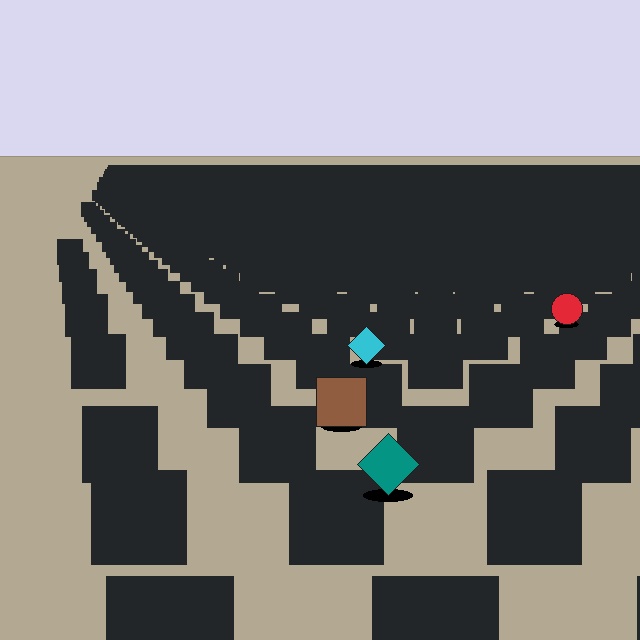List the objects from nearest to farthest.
From nearest to farthest: the teal diamond, the brown square, the cyan diamond, the red circle.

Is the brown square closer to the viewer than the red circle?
Yes. The brown square is closer — you can tell from the texture gradient: the ground texture is coarser near it.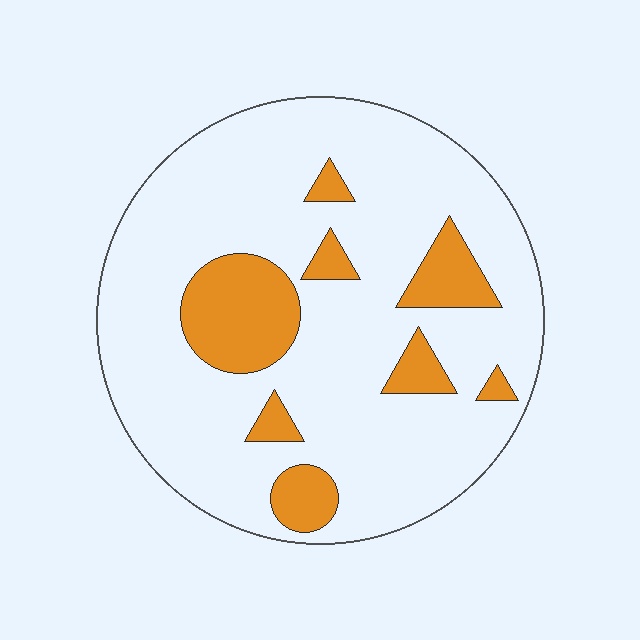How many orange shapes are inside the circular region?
8.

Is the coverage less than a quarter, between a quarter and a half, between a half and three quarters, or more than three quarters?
Less than a quarter.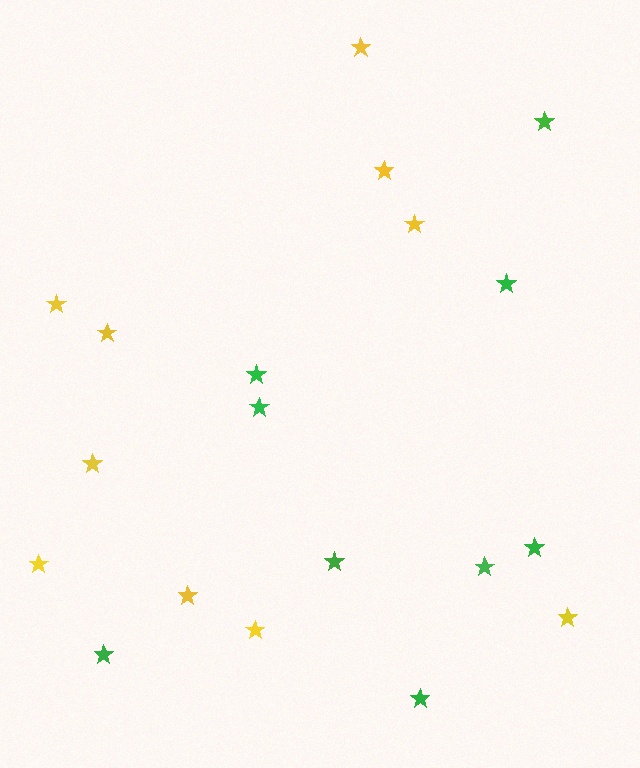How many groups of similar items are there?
There are 2 groups: one group of yellow stars (10) and one group of green stars (9).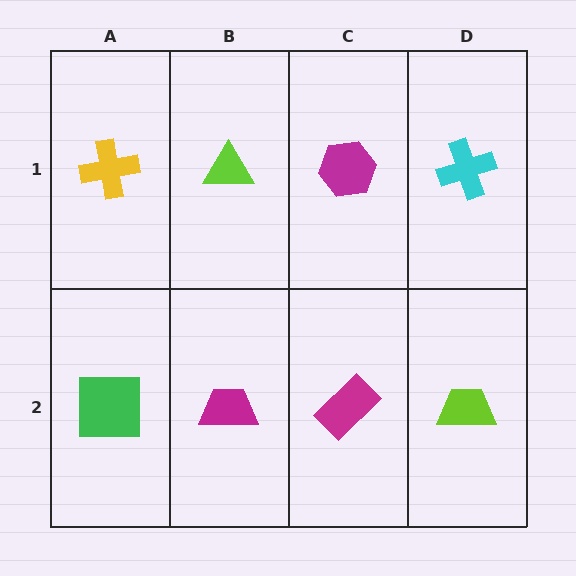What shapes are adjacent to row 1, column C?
A magenta rectangle (row 2, column C), a lime triangle (row 1, column B), a cyan cross (row 1, column D).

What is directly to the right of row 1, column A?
A lime triangle.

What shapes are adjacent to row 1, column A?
A green square (row 2, column A), a lime triangle (row 1, column B).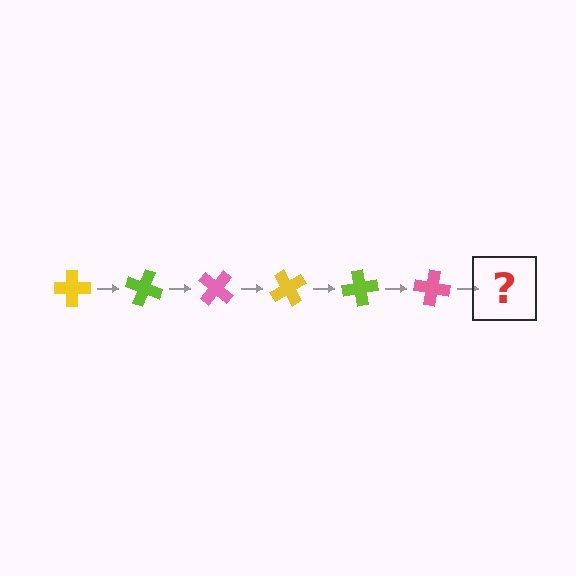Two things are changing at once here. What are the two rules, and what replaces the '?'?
The two rules are that it rotates 20 degrees each step and the color cycles through yellow, lime, and pink. The '?' should be a yellow cross, rotated 120 degrees from the start.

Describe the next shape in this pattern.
It should be a yellow cross, rotated 120 degrees from the start.